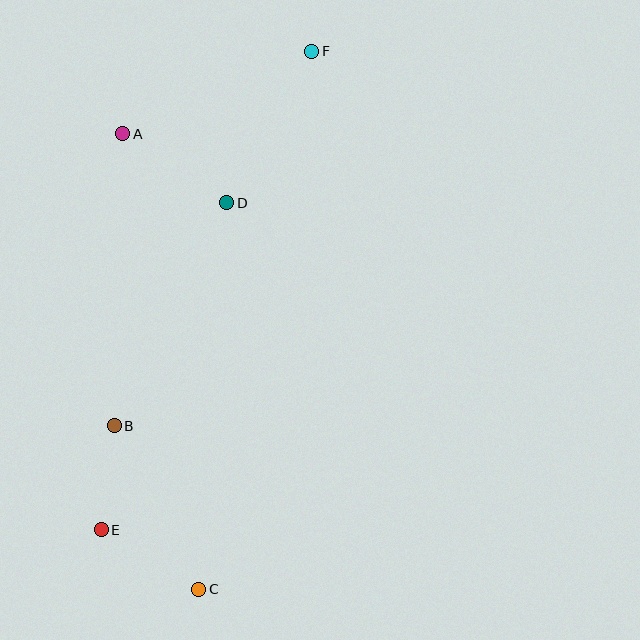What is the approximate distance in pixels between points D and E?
The distance between D and E is approximately 350 pixels.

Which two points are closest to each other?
Points B and E are closest to each other.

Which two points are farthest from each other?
Points C and F are farthest from each other.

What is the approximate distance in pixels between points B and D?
The distance between B and D is approximately 250 pixels.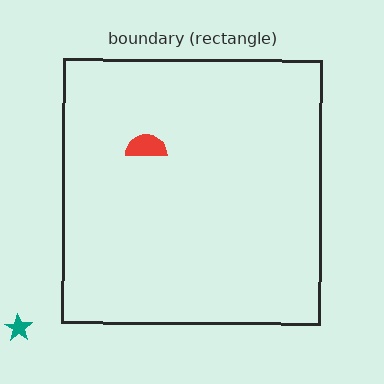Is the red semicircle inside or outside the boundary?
Inside.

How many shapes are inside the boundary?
1 inside, 1 outside.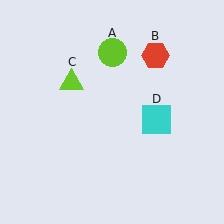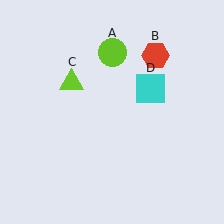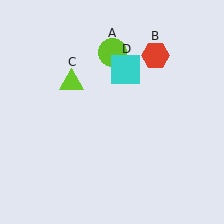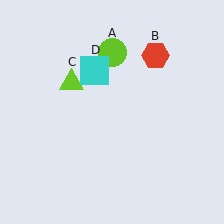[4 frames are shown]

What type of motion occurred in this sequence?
The cyan square (object D) rotated counterclockwise around the center of the scene.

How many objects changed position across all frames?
1 object changed position: cyan square (object D).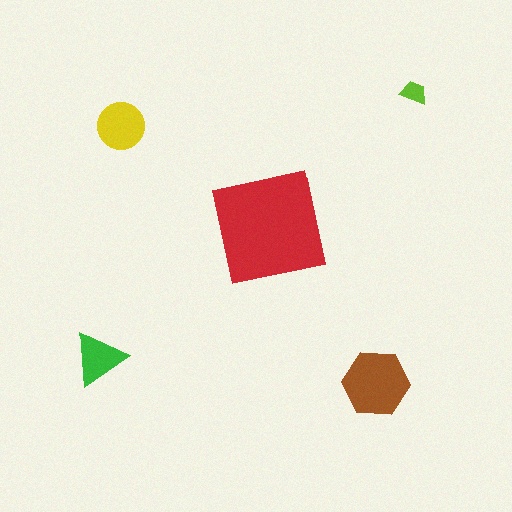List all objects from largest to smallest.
The red square, the brown hexagon, the yellow circle, the green triangle, the lime trapezoid.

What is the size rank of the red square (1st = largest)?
1st.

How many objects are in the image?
There are 5 objects in the image.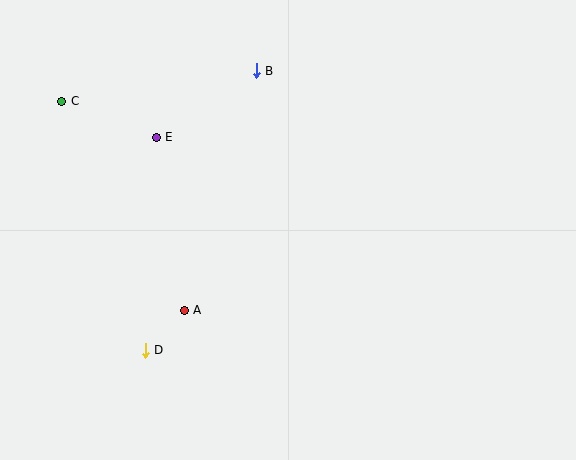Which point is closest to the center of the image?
Point A at (184, 310) is closest to the center.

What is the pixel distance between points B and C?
The distance between B and C is 197 pixels.